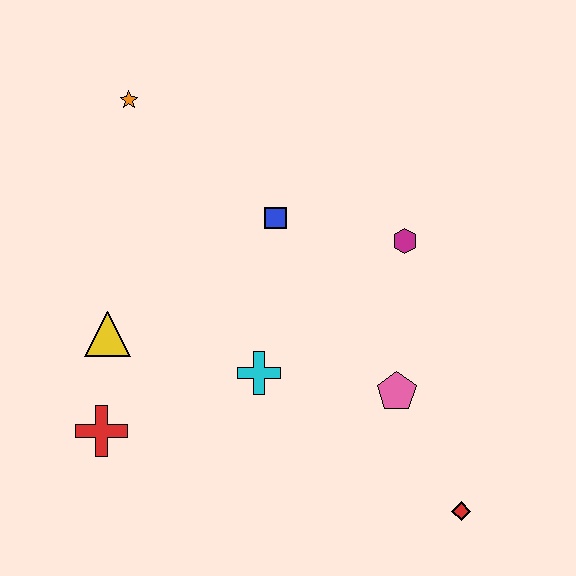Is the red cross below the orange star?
Yes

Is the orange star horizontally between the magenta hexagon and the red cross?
Yes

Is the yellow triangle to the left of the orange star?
Yes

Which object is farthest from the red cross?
The red diamond is farthest from the red cross.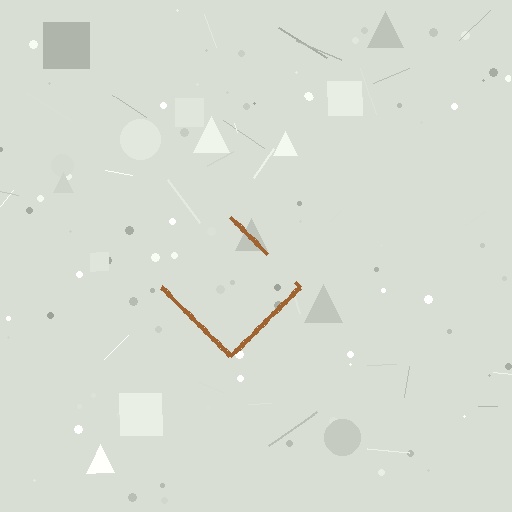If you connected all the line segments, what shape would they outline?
They would outline a diamond.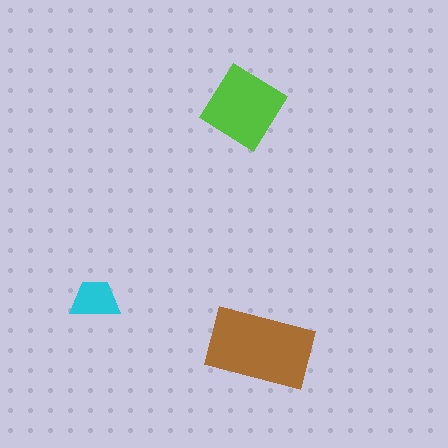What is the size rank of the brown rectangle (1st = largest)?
1st.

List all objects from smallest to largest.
The cyan trapezoid, the lime diamond, the brown rectangle.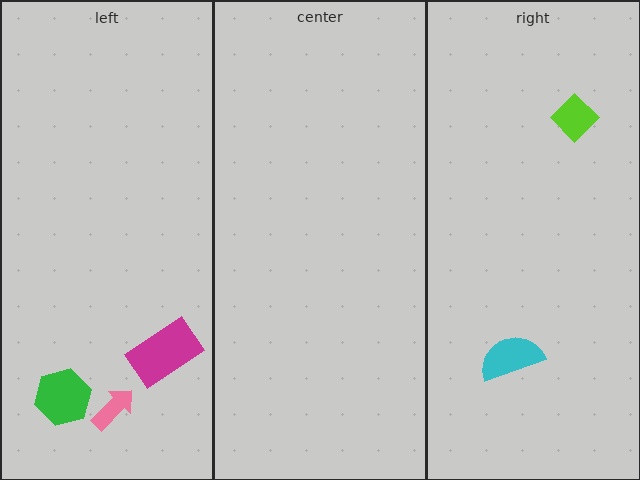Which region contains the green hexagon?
The left region.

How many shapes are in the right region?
2.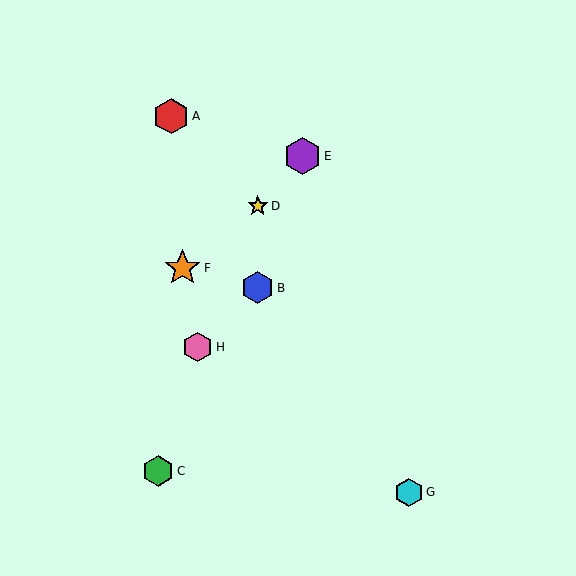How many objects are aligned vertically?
2 objects (B, D) are aligned vertically.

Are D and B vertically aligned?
Yes, both are at x≈258.